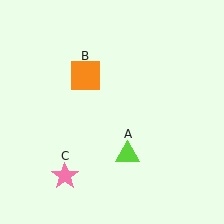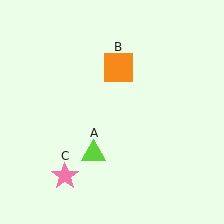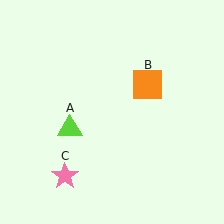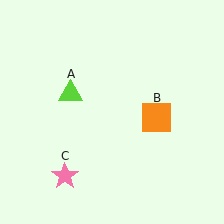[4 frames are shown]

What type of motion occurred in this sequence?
The lime triangle (object A), orange square (object B) rotated clockwise around the center of the scene.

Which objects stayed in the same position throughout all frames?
Pink star (object C) remained stationary.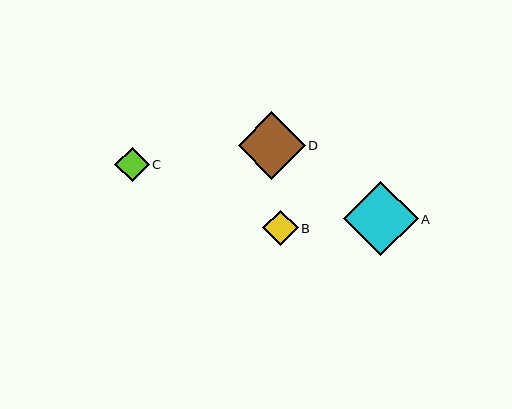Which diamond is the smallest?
Diamond C is the smallest with a size of approximately 34 pixels.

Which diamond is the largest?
Diamond A is the largest with a size of approximately 75 pixels.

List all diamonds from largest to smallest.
From largest to smallest: A, D, B, C.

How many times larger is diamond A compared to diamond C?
Diamond A is approximately 2.2 times the size of diamond C.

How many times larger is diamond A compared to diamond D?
Diamond A is approximately 1.1 times the size of diamond D.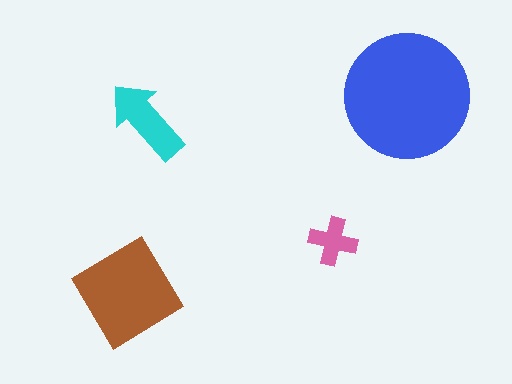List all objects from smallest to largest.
The pink cross, the cyan arrow, the brown diamond, the blue circle.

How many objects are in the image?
There are 4 objects in the image.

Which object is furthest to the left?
The brown diamond is leftmost.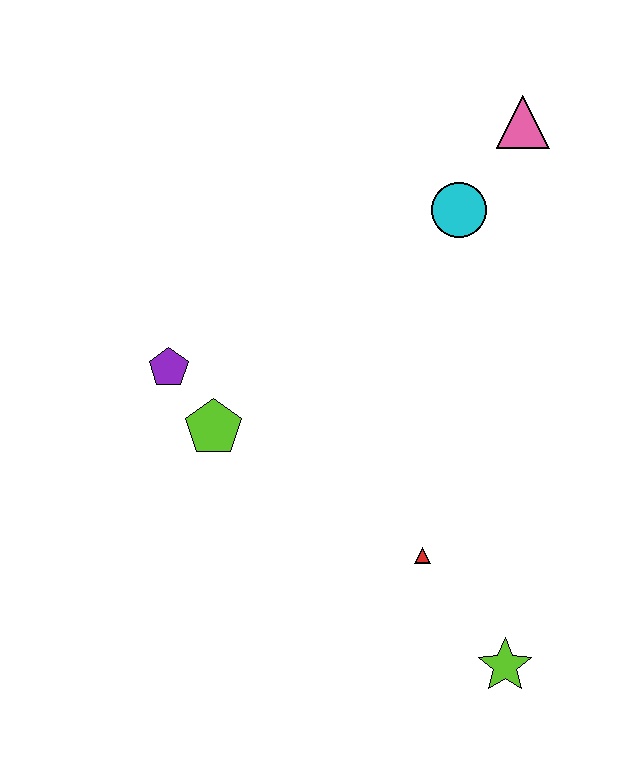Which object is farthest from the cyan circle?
The lime star is farthest from the cyan circle.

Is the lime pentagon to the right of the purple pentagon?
Yes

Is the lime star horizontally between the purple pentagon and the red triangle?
No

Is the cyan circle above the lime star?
Yes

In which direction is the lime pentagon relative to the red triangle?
The lime pentagon is to the left of the red triangle.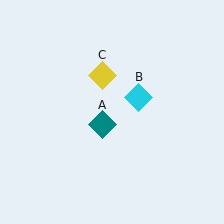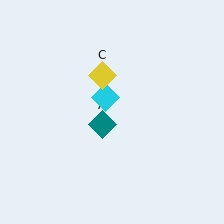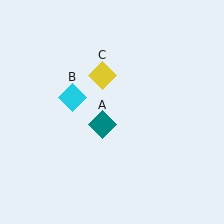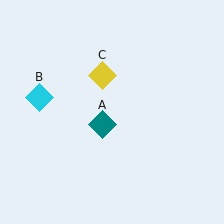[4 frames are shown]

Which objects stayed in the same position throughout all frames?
Teal diamond (object A) and yellow diamond (object C) remained stationary.